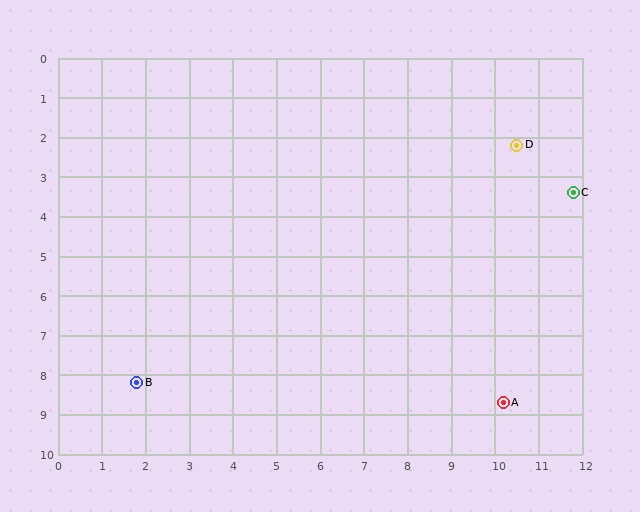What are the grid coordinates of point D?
Point D is at approximately (10.5, 2.2).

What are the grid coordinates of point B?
Point B is at approximately (1.8, 8.2).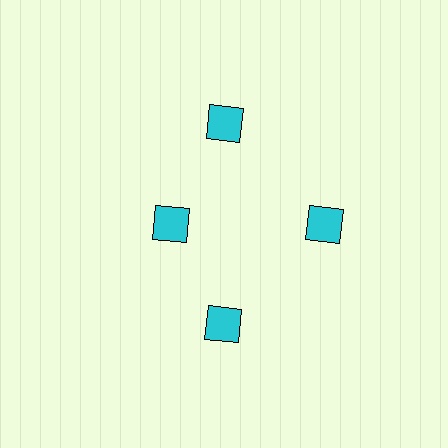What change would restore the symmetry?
The symmetry would be restored by moving it outward, back onto the ring so that all 4 diamonds sit at equal angles and equal distance from the center.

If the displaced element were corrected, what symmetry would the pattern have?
It would have 4-fold rotational symmetry — the pattern would map onto itself every 90 degrees.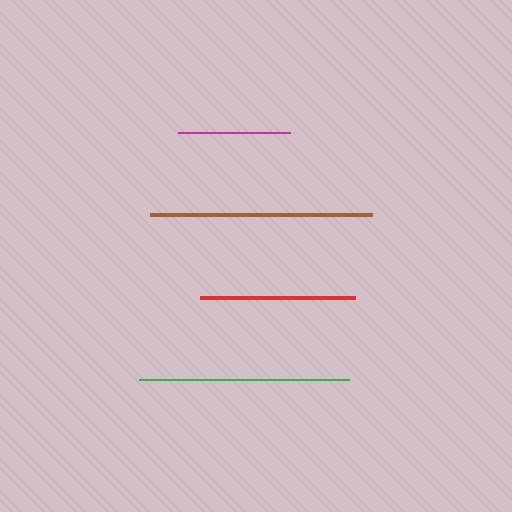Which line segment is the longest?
The brown line is the longest at approximately 222 pixels.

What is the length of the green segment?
The green segment is approximately 209 pixels long.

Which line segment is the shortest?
The magenta line is the shortest at approximately 112 pixels.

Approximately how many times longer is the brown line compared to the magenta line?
The brown line is approximately 2.0 times the length of the magenta line.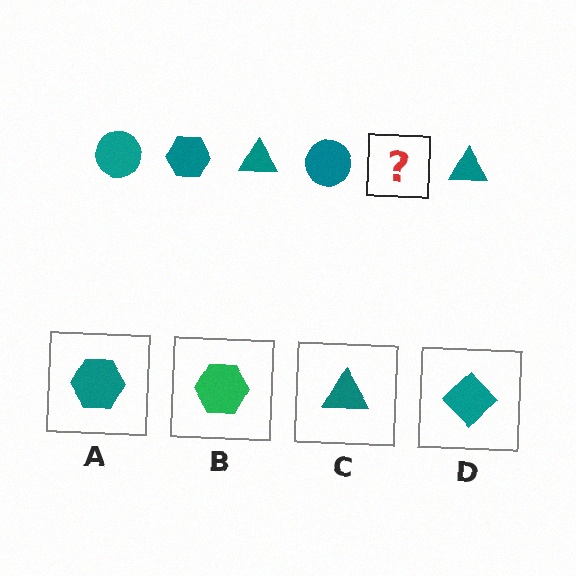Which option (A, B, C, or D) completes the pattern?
A.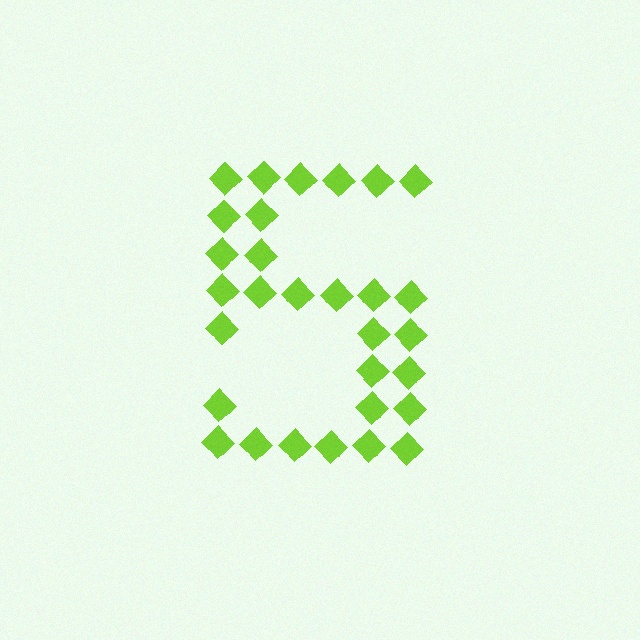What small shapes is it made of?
It is made of small diamonds.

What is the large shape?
The large shape is the digit 5.